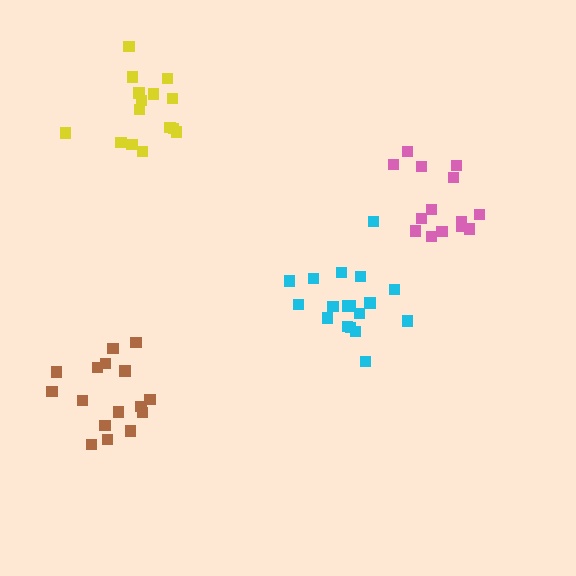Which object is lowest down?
The brown cluster is bottommost.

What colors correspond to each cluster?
The clusters are colored: yellow, pink, brown, cyan.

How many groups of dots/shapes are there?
There are 4 groups.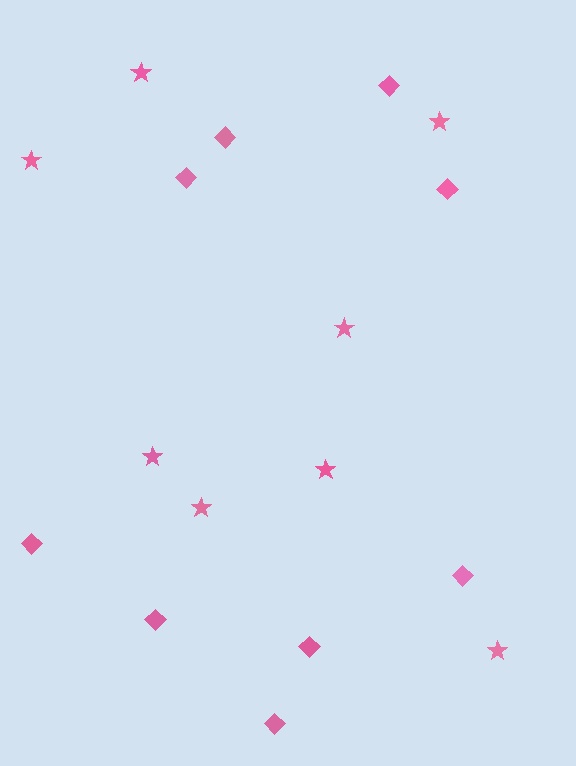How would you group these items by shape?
There are 2 groups: one group of diamonds (9) and one group of stars (8).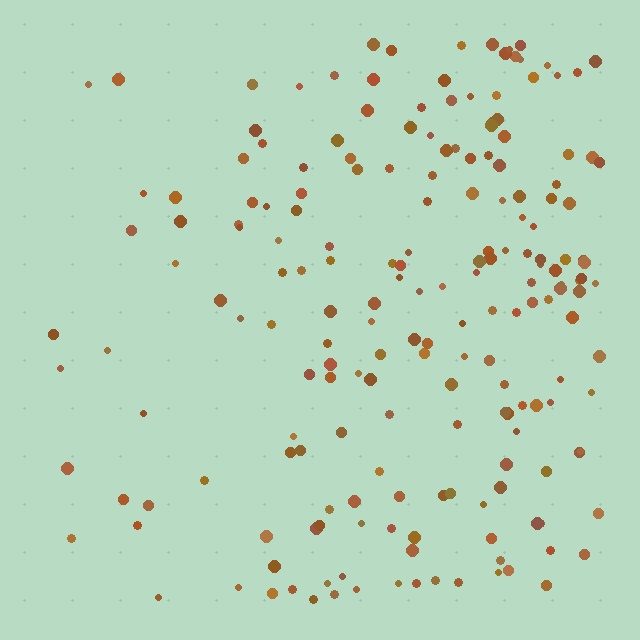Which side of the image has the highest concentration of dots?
The right.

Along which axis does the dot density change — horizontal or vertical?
Horizontal.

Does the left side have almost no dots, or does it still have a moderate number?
Still a moderate number, just noticeably fewer than the right.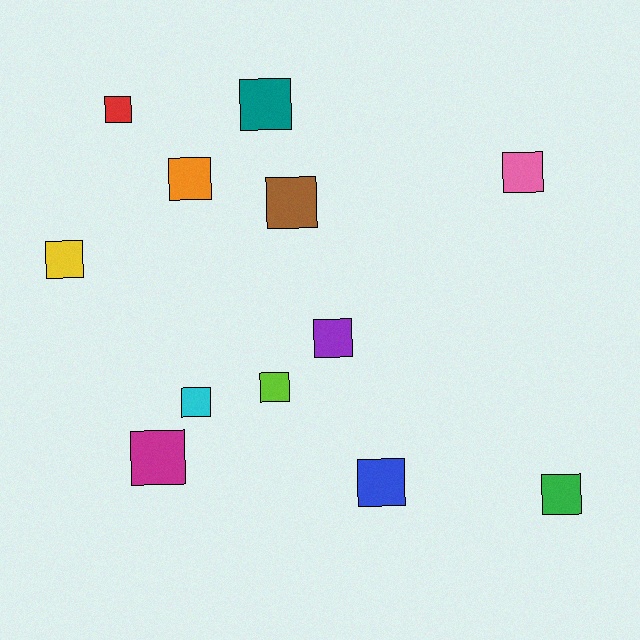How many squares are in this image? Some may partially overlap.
There are 12 squares.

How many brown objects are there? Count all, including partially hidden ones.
There is 1 brown object.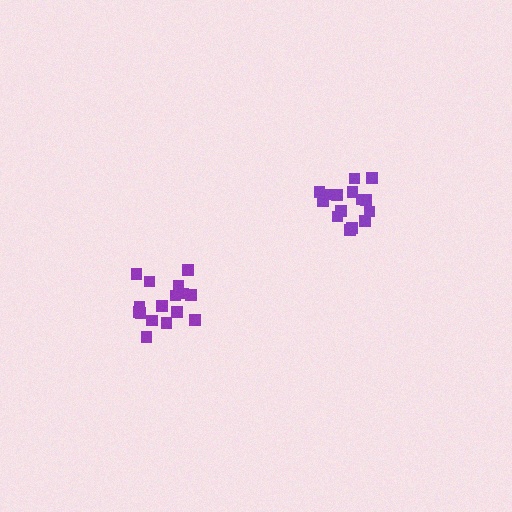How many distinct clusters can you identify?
There are 2 distinct clusters.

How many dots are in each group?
Group 1: 15 dots, Group 2: 16 dots (31 total).